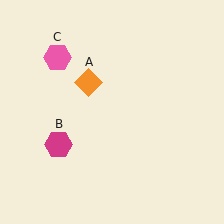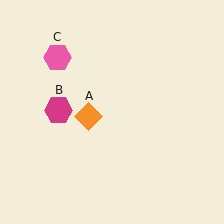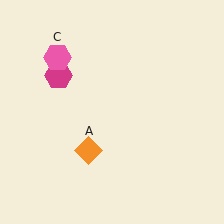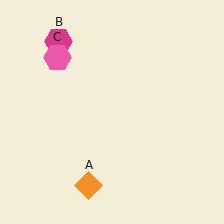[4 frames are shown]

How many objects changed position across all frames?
2 objects changed position: orange diamond (object A), magenta hexagon (object B).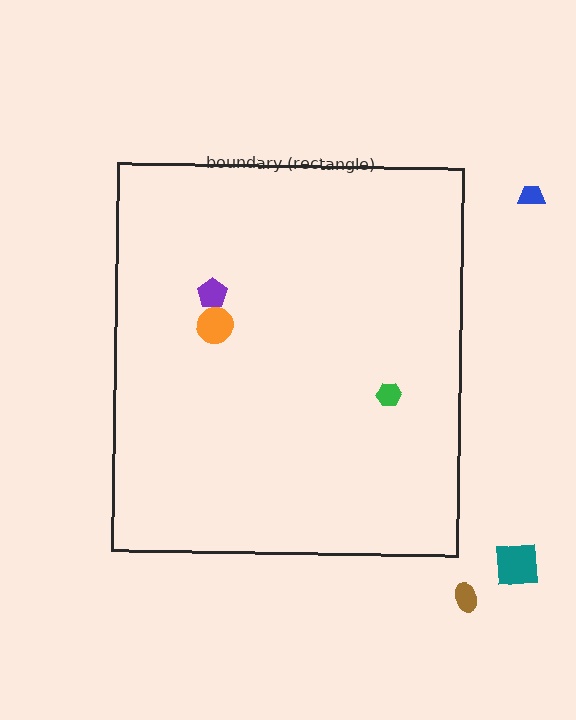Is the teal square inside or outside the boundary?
Outside.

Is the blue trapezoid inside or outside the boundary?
Outside.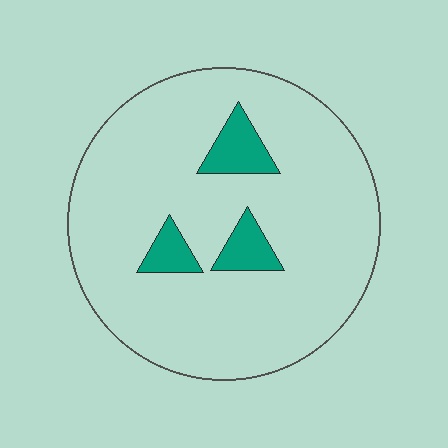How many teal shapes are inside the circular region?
3.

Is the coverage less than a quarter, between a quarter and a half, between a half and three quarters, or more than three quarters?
Less than a quarter.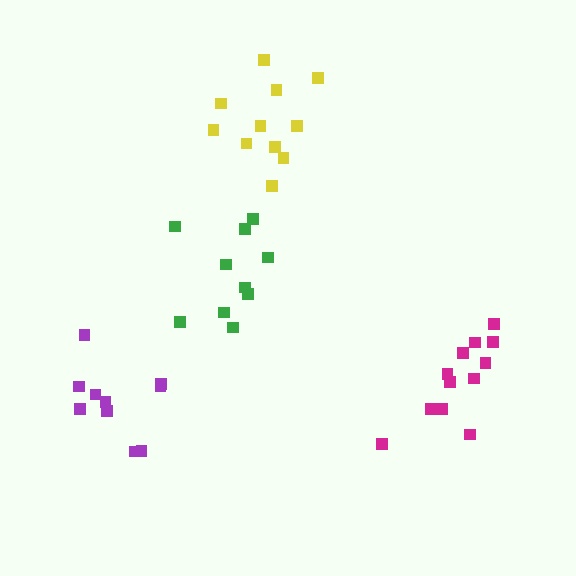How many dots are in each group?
Group 1: 10 dots, Group 2: 11 dots, Group 3: 10 dots, Group 4: 12 dots (43 total).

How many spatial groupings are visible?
There are 4 spatial groupings.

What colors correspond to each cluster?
The clusters are colored: purple, yellow, green, magenta.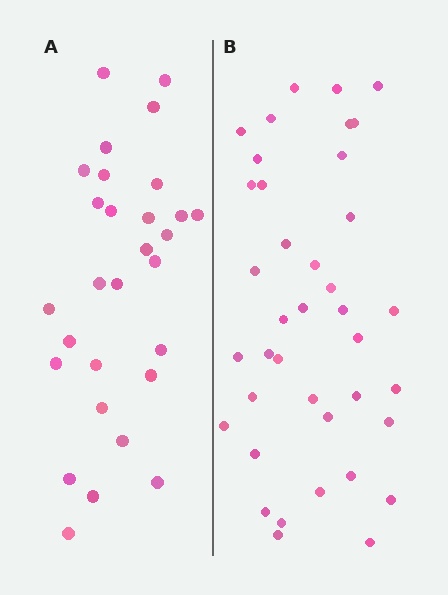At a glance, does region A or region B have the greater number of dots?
Region B (the right region) has more dots.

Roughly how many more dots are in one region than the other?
Region B has roughly 10 or so more dots than region A.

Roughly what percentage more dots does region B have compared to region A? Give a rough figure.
About 35% more.